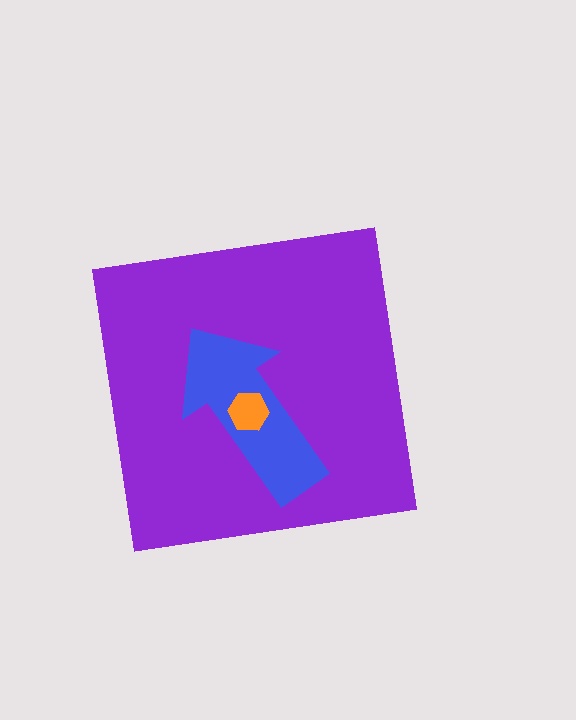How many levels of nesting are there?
3.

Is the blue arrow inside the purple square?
Yes.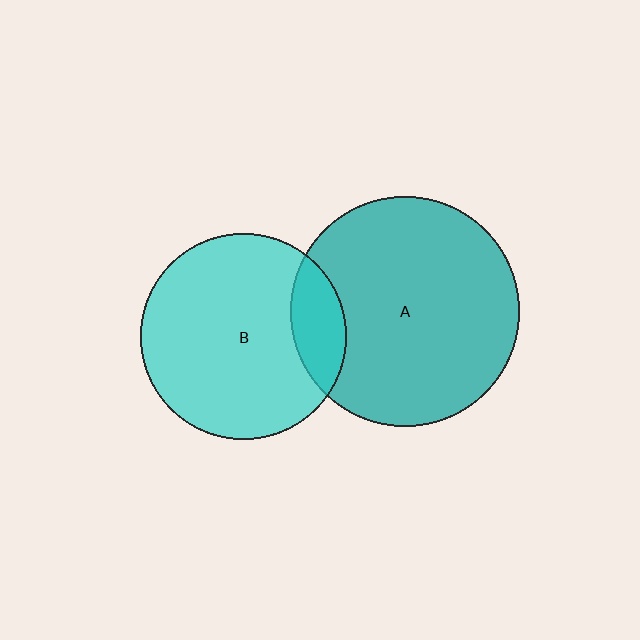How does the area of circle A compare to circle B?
Approximately 1.3 times.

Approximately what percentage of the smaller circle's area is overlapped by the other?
Approximately 15%.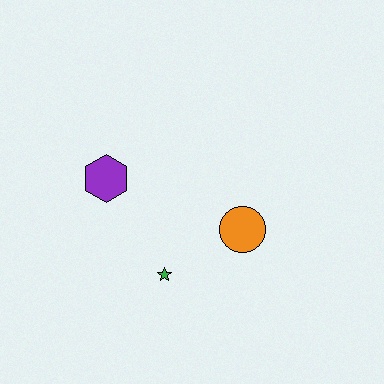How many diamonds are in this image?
There are no diamonds.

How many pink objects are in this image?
There are no pink objects.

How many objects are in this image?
There are 3 objects.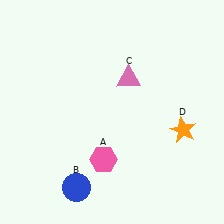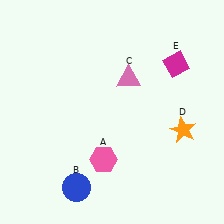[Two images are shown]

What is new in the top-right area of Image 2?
A magenta diamond (E) was added in the top-right area of Image 2.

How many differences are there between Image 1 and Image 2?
There is 1 difference between the two images.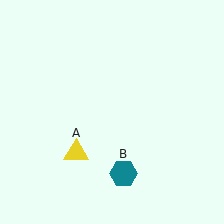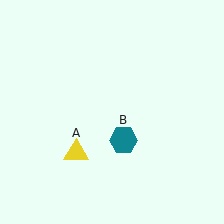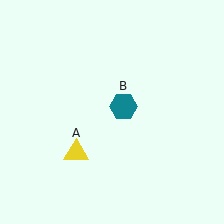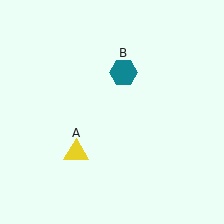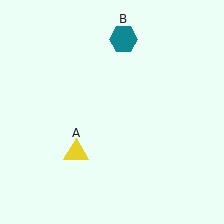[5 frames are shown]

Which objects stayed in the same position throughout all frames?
Yellow triangle (object A) remained stationary.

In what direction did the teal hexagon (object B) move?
The teal hexagon (object B) moved up.